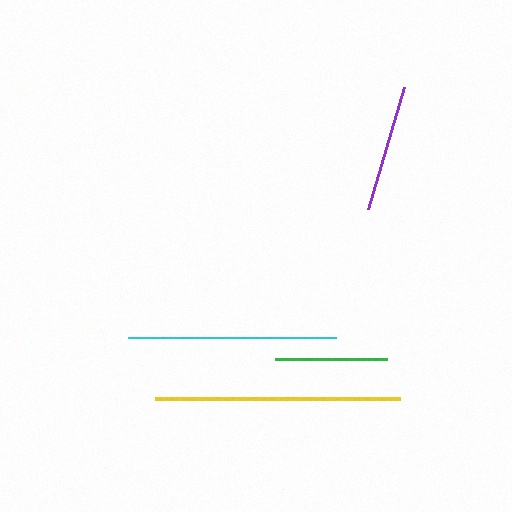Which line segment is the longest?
The yellow line is the longest at approximately 245 pixels.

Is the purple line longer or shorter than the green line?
The purple line is longer than the green line.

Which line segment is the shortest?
The green line is the shortest at approximately 112 pixels.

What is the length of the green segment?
The green segment is approximately 112 pixels long.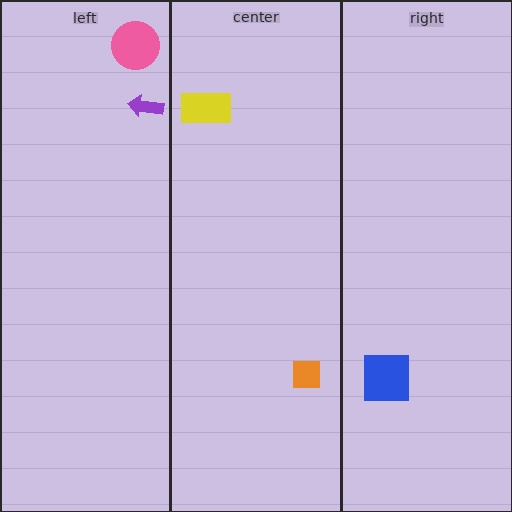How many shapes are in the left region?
2.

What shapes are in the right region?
The blue square.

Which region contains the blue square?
The right region.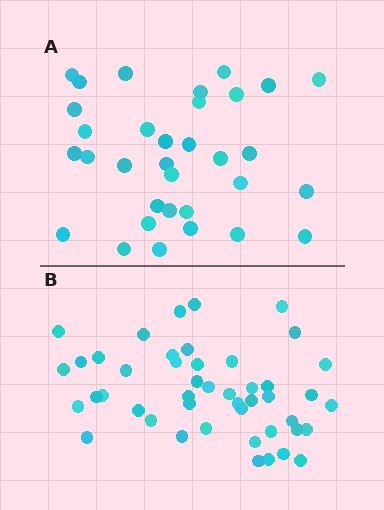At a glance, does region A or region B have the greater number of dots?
Region B (the bottom region) has more dots.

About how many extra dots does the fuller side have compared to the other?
Region B has approximately 15 more dots than region A.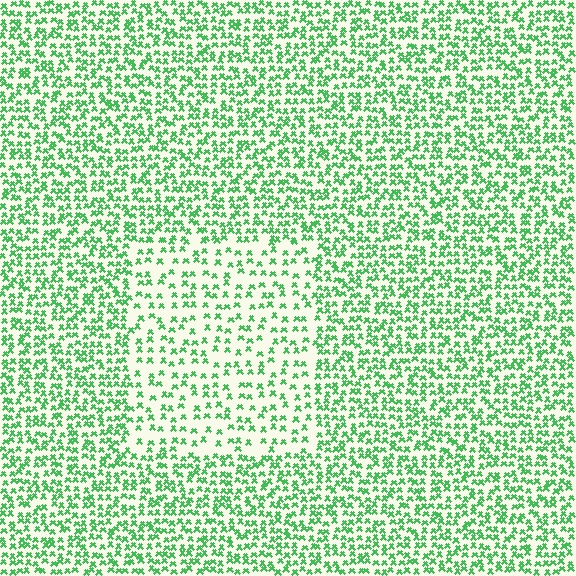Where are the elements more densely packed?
The elements are more densely packed outside the rectangle boundary.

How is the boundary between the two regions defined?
The boundary is defined by a change in element density (approximately 1.9x ratio). All elements are the same color, size, and shape.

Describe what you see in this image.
The image contains small green elements arranged at two different densities. A rectangle-shaped region is visible where the elements are less densely packed than the surrounding area.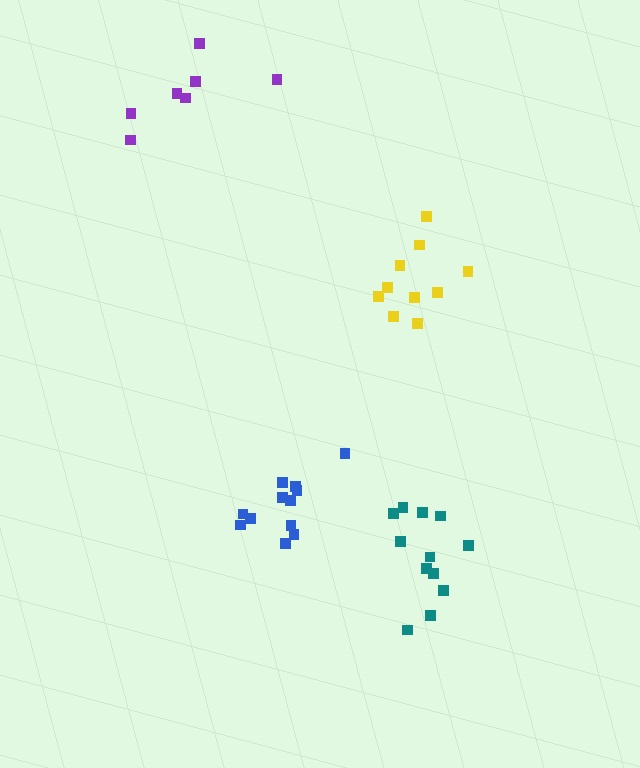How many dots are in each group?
Group 1: 10 dots, Group 2: 12 dots, Group 3: 12 dots, Group 4: 7 dots (41 total).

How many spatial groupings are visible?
There are 4 spatial groupings.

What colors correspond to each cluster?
The clusters are colored: yellow, teal, blue, purple.